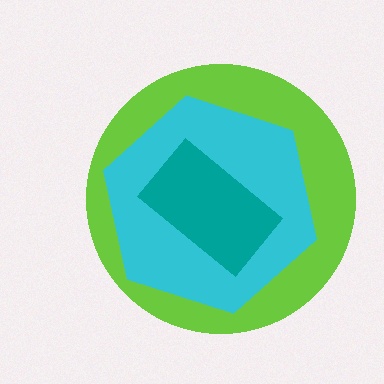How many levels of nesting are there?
3.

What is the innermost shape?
The teal rectangle.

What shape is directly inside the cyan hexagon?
The teal rectangle.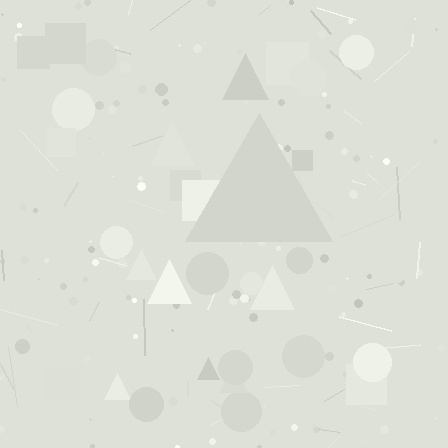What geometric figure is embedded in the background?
A triangle is embedded in the background.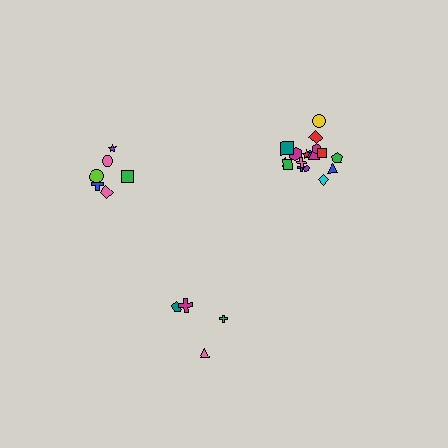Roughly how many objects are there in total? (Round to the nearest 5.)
Roughly 30 objects in total.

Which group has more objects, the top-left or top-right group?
The top-right group.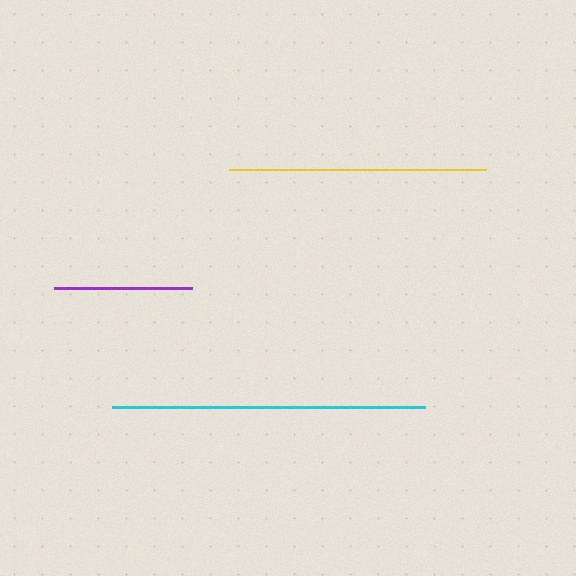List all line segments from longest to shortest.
From longest to shortest: cyan, yellow, purple.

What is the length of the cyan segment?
The cyan segment is approximately 313 pixels long.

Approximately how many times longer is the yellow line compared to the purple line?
The yellow line is approximately 1.9 times the length of the purple line.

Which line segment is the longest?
The cyan line is the longest at approximately 313 pixels.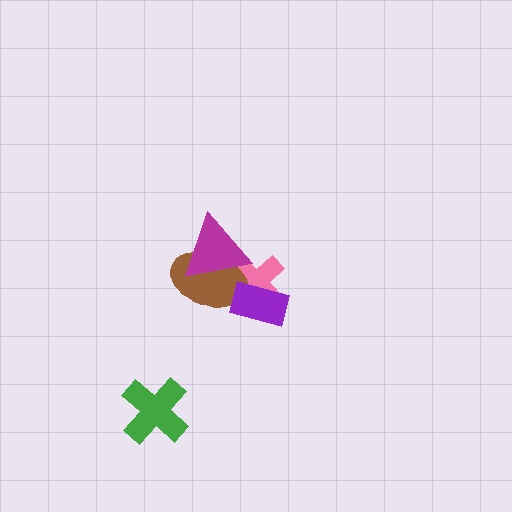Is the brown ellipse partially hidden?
Yes, it is partially covered by another shape.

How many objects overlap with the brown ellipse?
3 objects overlap with the brown ellipse.